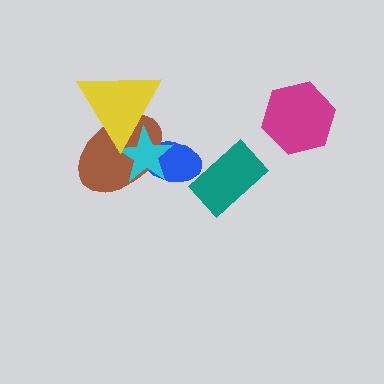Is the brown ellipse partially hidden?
Yes, it is partially covered by another shape.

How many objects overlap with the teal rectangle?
0 objects overlap with the teal rectangle.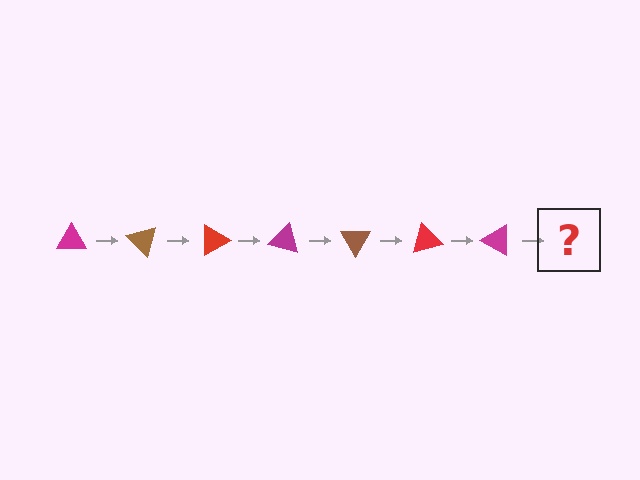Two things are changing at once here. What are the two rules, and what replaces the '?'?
The two rules are that it rotates 45 degrees each step and the color cycles through magenta, brown, and red. The '?' should be a brown triangle, rotated 315 degrees from the start.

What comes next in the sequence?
The next element should be a brown triangle, rotated 315 degrees from the start.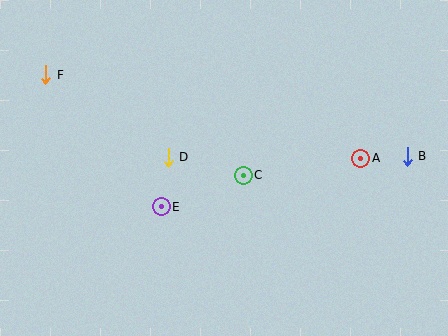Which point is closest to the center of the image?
Point C at (243, 175) is closest to the center.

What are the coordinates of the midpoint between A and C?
The midpoint between A and C is at (302, 167).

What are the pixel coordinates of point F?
Point F is at (46, 75).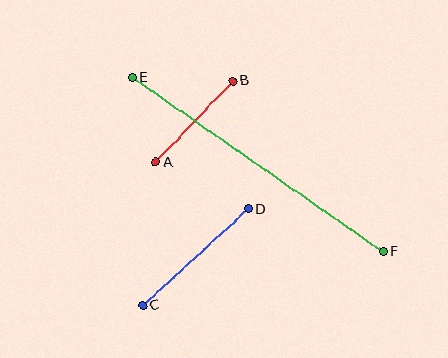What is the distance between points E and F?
The distance is approximately 305 pixels.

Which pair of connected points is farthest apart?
Points E and F are farthest apart.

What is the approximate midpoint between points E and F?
The midpoint is at approximately (258, 165) pixels.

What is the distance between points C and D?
The distance is approximately 143 pixels.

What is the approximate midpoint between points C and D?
The midpoint is at approximately (195, 257) pixels.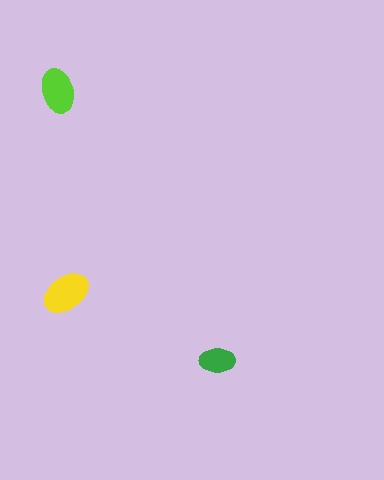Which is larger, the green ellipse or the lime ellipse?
The lime one.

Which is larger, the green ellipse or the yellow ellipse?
The yellow one.